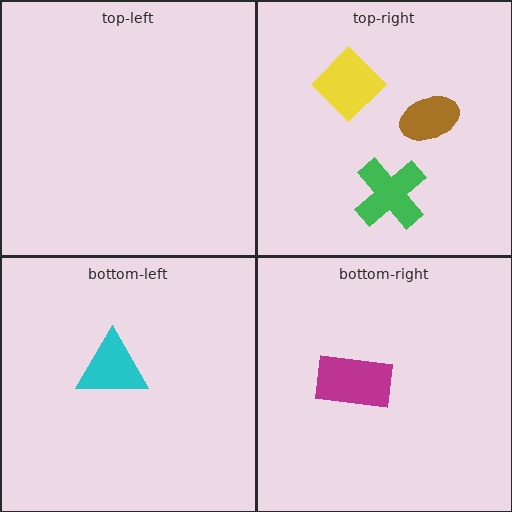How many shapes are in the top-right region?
3.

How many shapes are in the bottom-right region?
1.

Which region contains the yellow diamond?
The top-right region.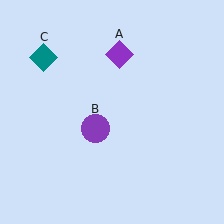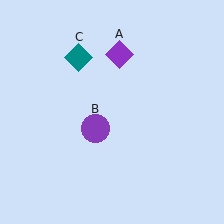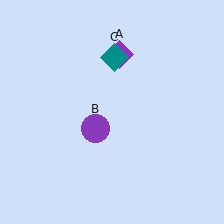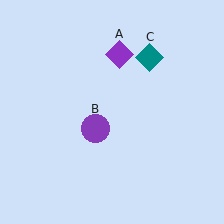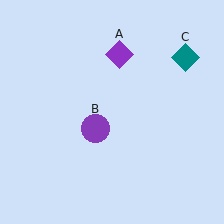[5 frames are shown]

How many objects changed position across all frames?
1 object changed position: teal diamond (object C).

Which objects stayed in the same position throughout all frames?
Purple diamond (object A) and purple circle (object B) remained stationary.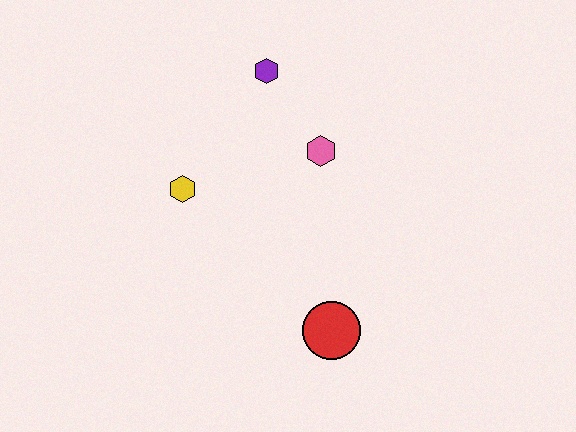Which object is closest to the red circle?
The pink hexagon is closest to the red circle.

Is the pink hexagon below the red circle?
No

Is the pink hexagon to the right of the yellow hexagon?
Yes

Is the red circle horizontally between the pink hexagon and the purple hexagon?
No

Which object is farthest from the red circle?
The purple hexagon is farthest from the red circle.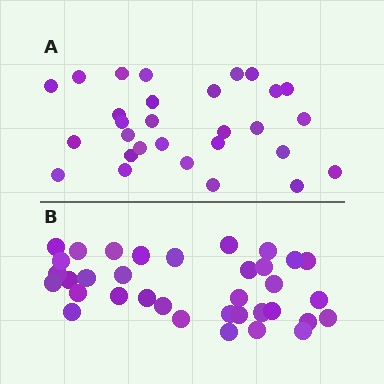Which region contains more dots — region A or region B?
Region B (the bottom region) has more dots.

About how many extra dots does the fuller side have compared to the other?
Region B has about 6 more dots than region A.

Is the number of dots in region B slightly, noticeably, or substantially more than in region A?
Region B has only slightly more — the two regions are fairly close. The ratio is roughly 1.2 to 1.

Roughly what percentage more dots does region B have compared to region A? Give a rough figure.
About 20% more.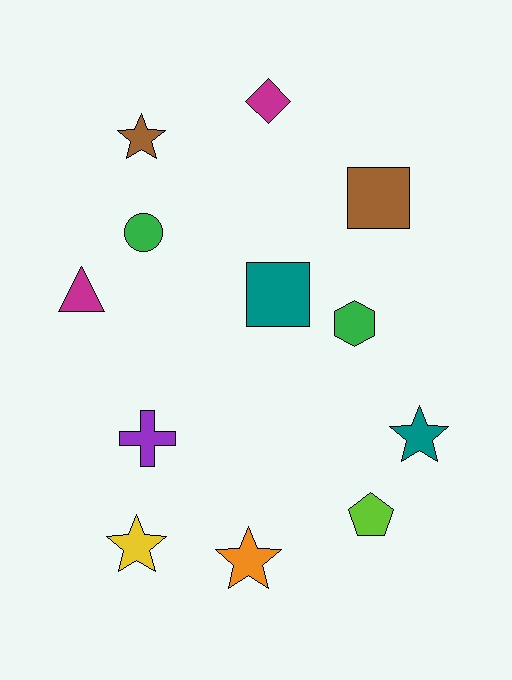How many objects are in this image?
There are 12 objects.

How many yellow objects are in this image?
There is 1 yellow object.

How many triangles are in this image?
There is 1 triangle.